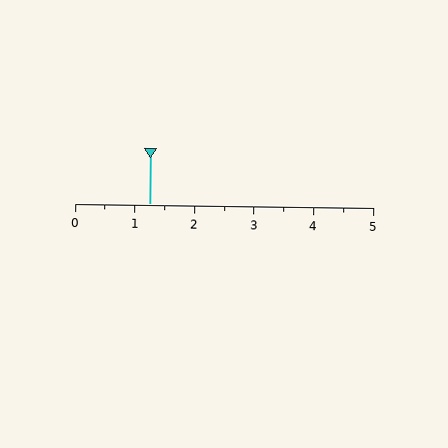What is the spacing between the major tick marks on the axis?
The major ticks are spaced 1 apart.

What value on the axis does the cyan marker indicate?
The marker indicates approximately 1.2.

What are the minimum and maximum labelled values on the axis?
The axis runs from 0 to 5.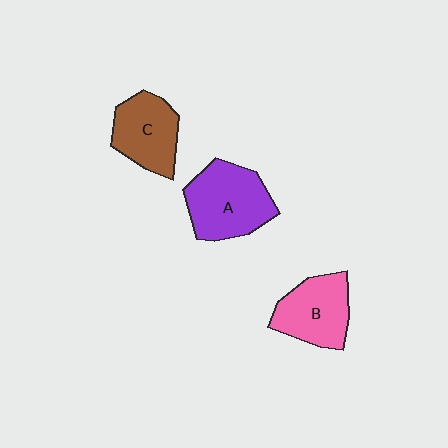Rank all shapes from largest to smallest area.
From largest to smallest: A (purple), B (pink), C (brown).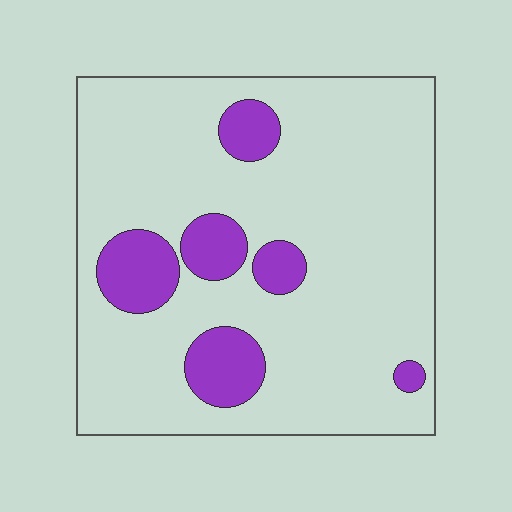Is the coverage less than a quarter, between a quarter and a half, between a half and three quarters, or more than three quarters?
Less than a quarter.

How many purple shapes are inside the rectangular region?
6.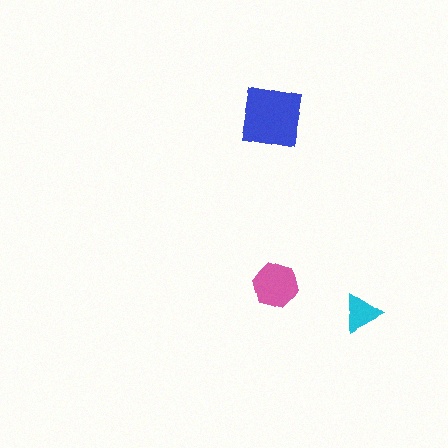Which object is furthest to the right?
The cyan triangle is rightmost.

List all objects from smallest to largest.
The cyan triangle, the pink hexagon, the blue square.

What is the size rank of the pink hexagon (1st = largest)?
2nd.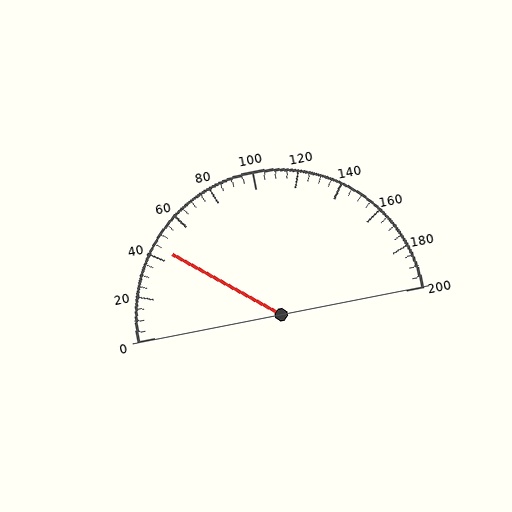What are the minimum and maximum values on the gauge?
The gauge ranges from 0 to 200.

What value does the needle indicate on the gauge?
The needle indicates approximately 45.